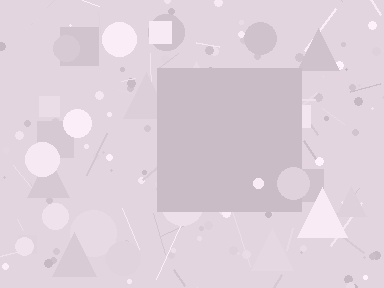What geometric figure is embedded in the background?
A square is embedded in the background.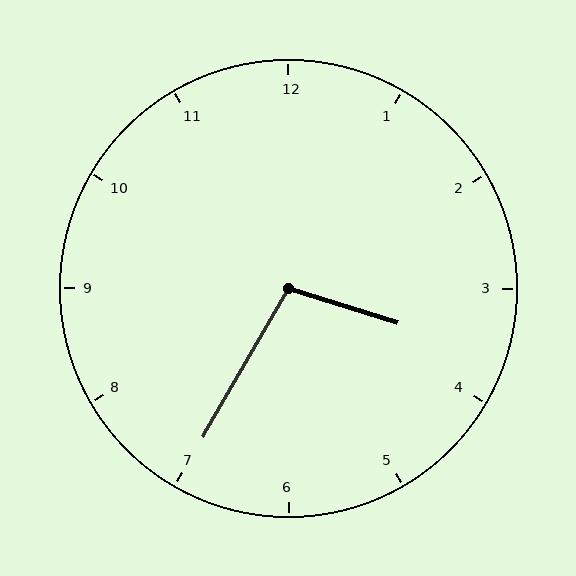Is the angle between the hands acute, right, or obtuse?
It is obtuse.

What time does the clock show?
3:35.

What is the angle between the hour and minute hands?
Approximately 102 degrees.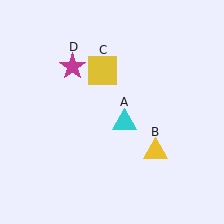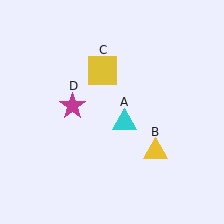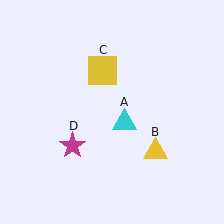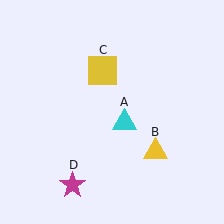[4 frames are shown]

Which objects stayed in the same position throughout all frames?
Cyan triangle (object A) and yellow triangle (object B) and yellow square (object C) remained stationary.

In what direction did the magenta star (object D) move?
The magenta star (object D) moved down.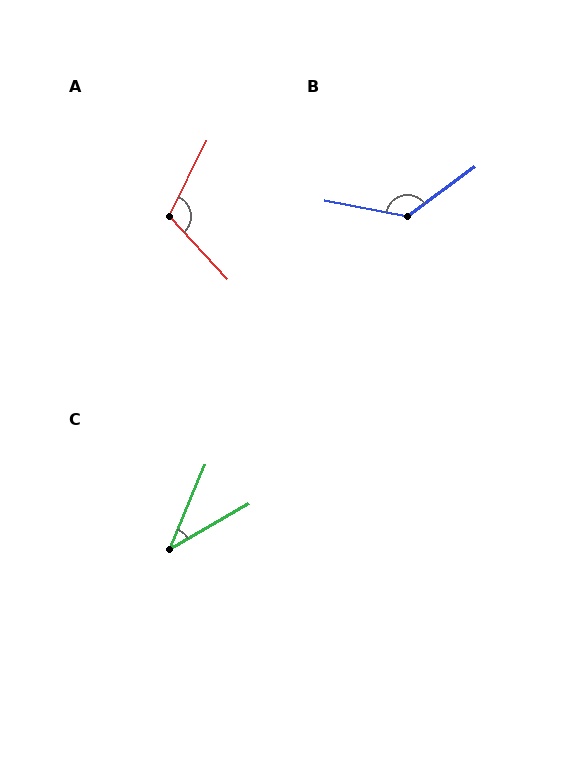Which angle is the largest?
B, at approximately 133 degrees.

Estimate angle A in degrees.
Approximately 111 degrees.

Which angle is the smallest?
C, at approximately 37 degrees.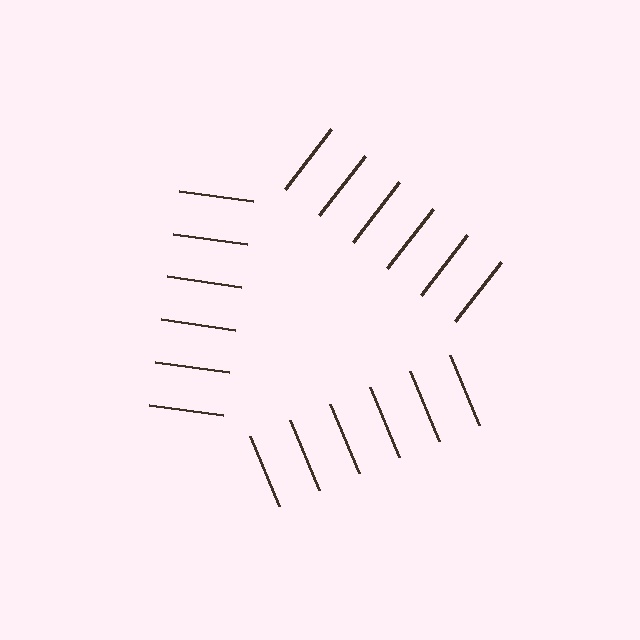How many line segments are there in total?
18 — 6 along each of the 3 edges.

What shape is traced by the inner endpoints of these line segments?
An illusory triangle — the line segments terminate on its edges but no continuous stroke is drawn.